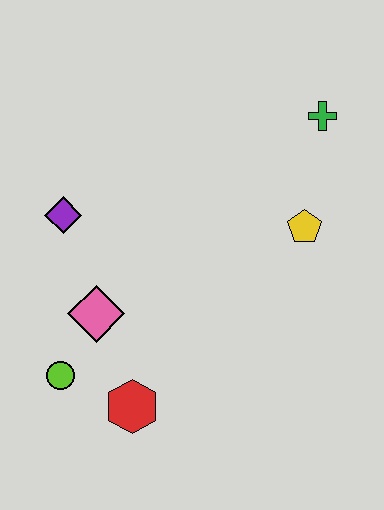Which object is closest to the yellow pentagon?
The green cross is closest to the yellow pentagon.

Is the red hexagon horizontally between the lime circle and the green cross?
Yes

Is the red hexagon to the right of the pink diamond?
Yes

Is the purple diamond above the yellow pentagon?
Yes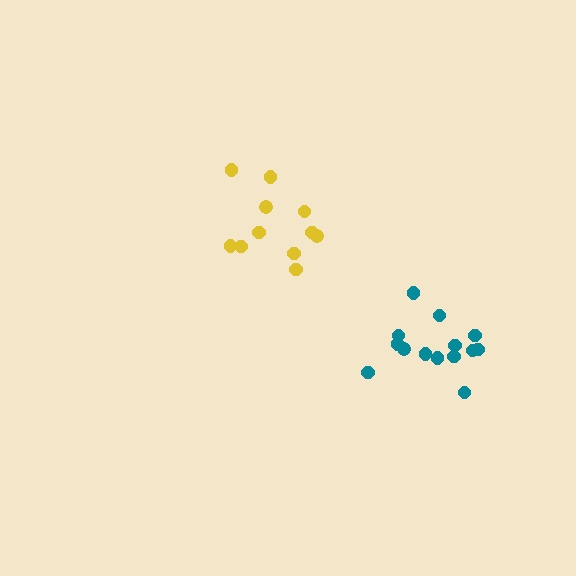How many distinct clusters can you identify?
There are 2 distinct clusters.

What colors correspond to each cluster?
The clusters are colored: yellow, teal.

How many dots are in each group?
Group 1: 11 dots, Group 2: 14 dots (25 total).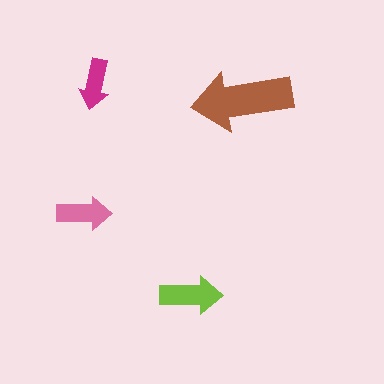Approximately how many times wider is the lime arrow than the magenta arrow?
About 1.5 times wider.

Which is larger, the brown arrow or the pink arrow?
The brown one.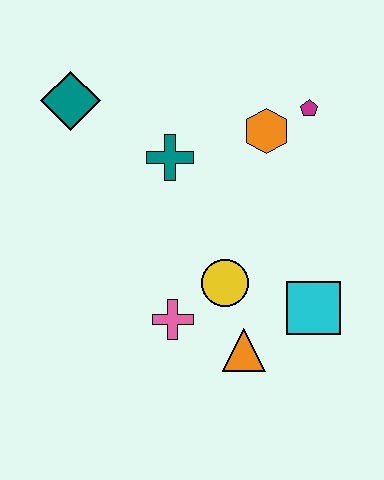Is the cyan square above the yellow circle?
No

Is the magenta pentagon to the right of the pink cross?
Yes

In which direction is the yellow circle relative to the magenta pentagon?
The yellow circle is below the magenta pentagon.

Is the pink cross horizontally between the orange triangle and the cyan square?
No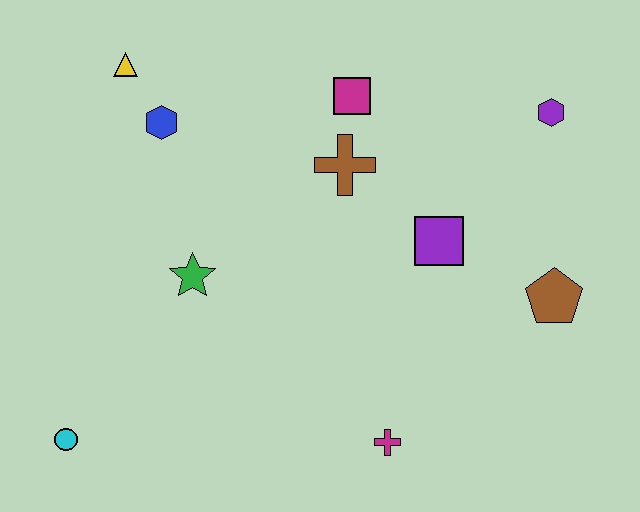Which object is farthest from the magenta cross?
The yellow triangle is farthest from the magenta cross.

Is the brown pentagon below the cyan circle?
No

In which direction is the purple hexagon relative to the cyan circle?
The purple hexagon is to the right of the cyan circle.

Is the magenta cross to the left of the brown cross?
No